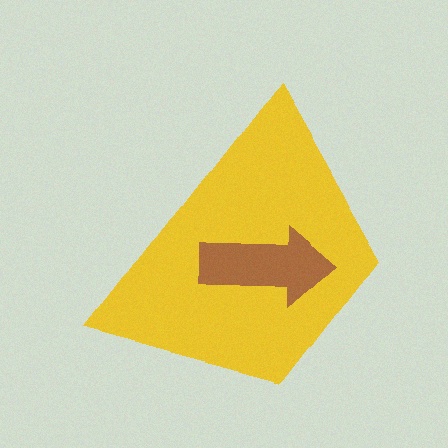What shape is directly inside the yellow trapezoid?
The brown arrow.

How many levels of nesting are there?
2.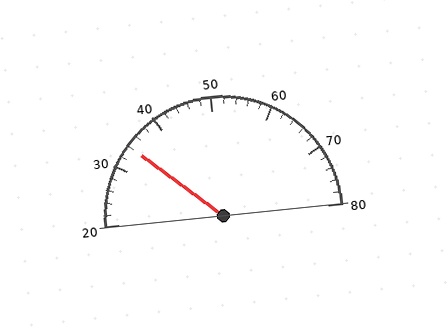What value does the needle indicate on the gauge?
The needle indicates approximately 34.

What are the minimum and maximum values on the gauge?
The gauge ranges from 20 to 80.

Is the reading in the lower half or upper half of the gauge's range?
The reading is in the lower half of the range (20 to 80).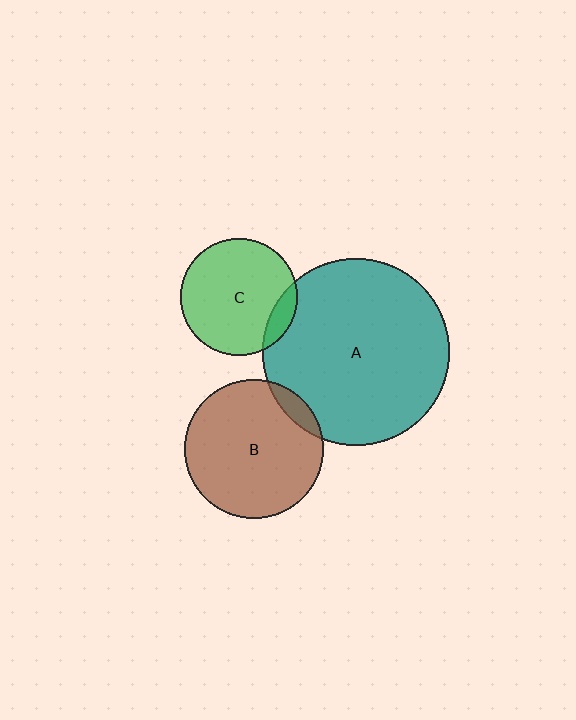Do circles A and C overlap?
Yes.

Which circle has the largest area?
Circle A (teal).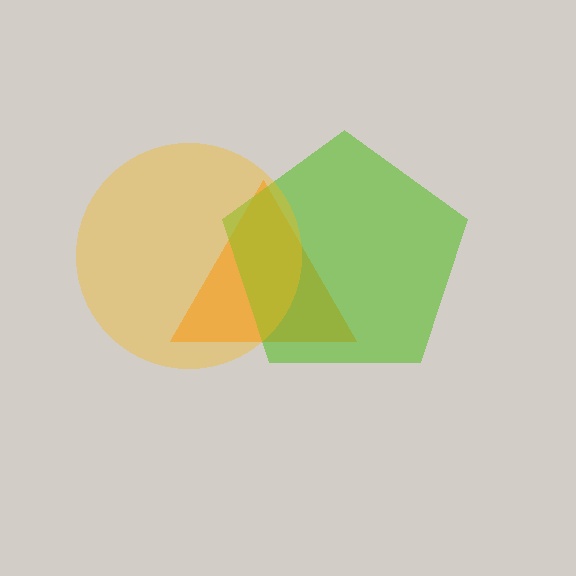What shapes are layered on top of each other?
The layered shapes are: an orange triangle, a lime pentagon, a yellow circle.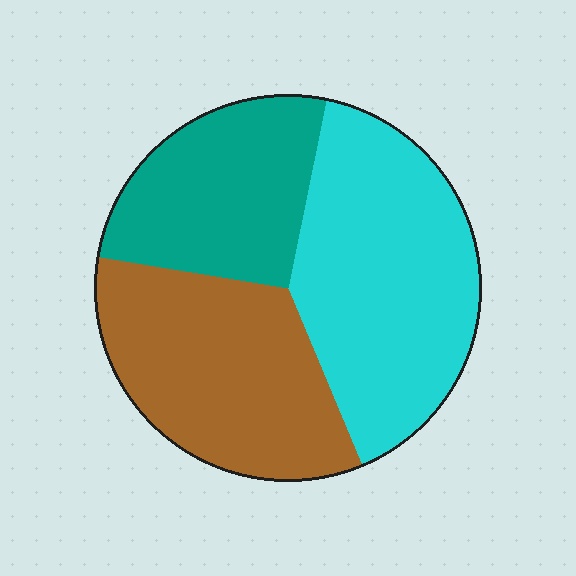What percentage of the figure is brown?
Brown takes up about one third (1/3) of the figure.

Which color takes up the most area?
Cyan, at roughly 40%.